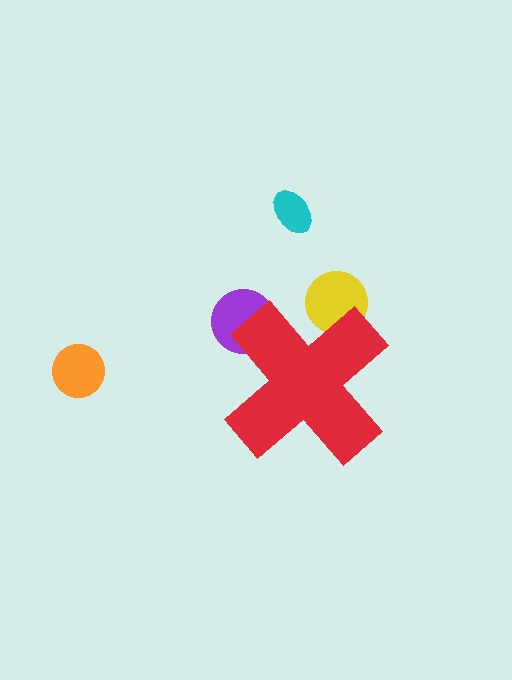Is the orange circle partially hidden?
No, the orange circle is fully visible.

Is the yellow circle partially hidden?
Yes, the yellow circle is partially hidden behind the red cross.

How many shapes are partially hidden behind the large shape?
2 shapes are partially hidden.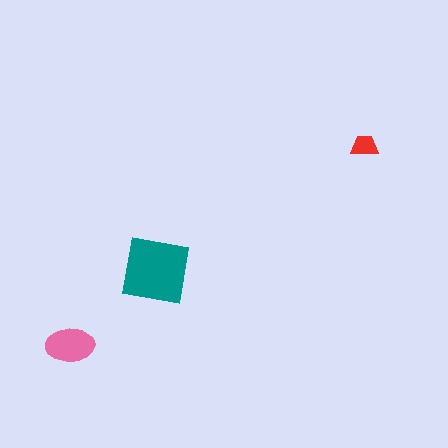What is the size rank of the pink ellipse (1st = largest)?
2nd.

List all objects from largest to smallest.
The teal square, the pink ellipse, the red trapezoid.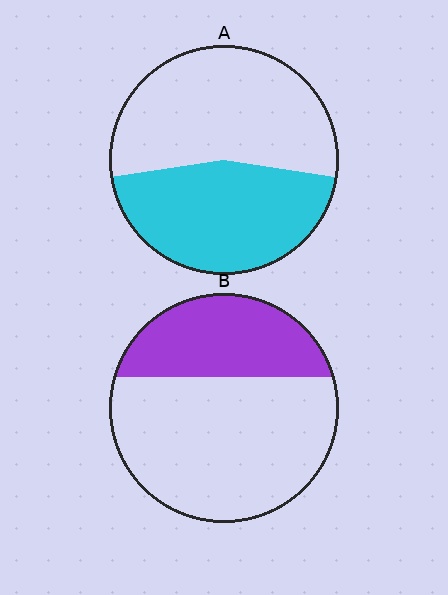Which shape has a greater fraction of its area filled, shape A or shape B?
Shape A.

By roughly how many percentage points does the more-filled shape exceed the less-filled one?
By roughly 10 percentage points (A over B).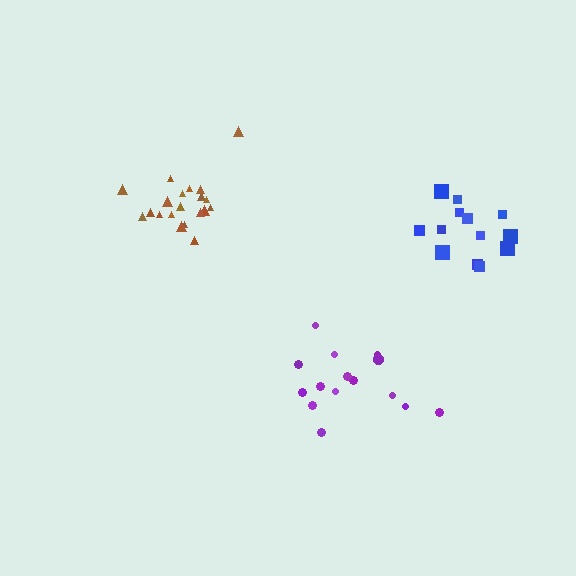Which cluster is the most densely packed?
Blue.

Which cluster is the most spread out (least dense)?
Purple.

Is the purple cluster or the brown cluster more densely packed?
Brown.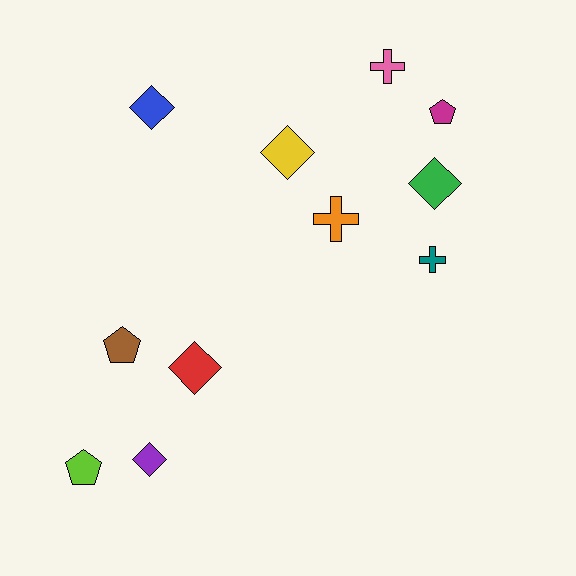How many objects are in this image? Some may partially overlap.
There are 11 objects.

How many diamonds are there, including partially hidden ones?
There are 5 diamonds.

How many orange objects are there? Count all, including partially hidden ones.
There is 1 orange object.